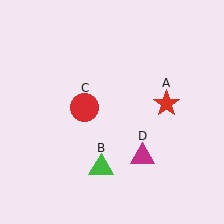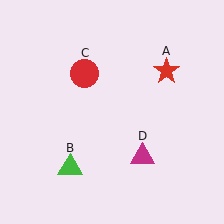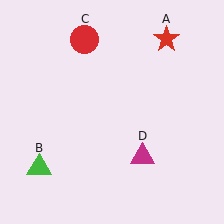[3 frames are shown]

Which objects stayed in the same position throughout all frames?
Magenta triangle (object D) remained stationary.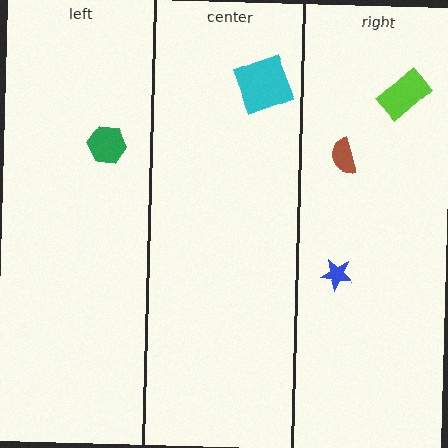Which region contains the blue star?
The right region.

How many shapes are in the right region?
3.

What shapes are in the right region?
The blue star, the lime rectangle, the brown semicircle.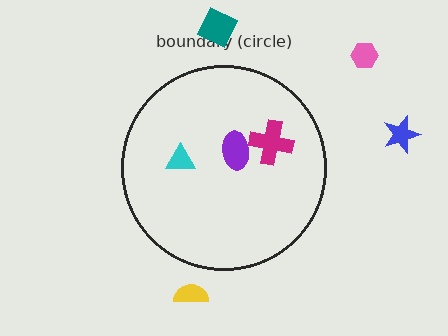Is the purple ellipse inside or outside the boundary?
Inside.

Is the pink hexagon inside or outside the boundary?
Outside.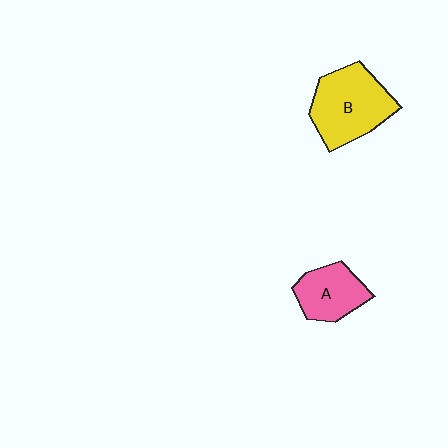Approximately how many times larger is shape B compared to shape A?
Approximately 1.5 times.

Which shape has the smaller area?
Shape A (pink).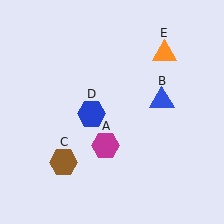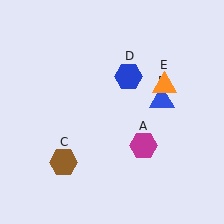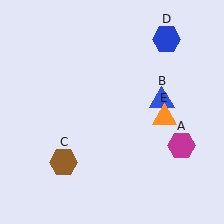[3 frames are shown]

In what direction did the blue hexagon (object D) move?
The blue hexagon (object D) moved up and to the right.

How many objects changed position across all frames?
3 objects changed position: magenta hexagon (object A), blue hexagon (object D), orange triangle (object E).